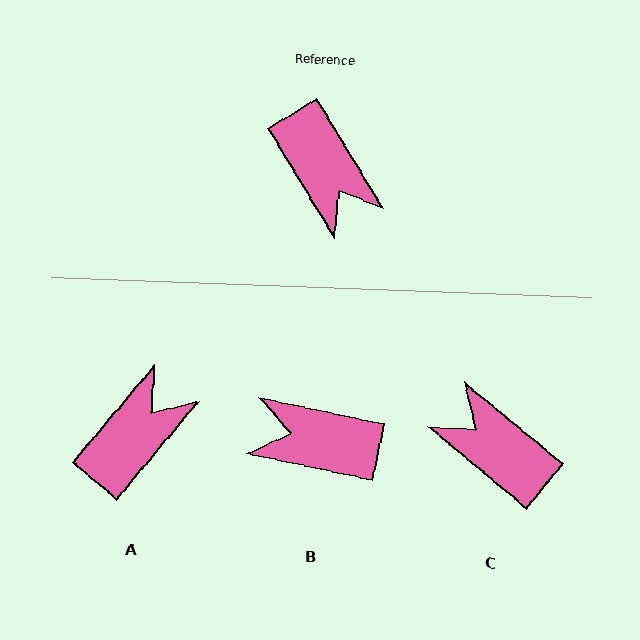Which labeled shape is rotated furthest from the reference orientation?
C, about 161 degrees away.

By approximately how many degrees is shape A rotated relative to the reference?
Approximately 109 degrees counter-clockwise.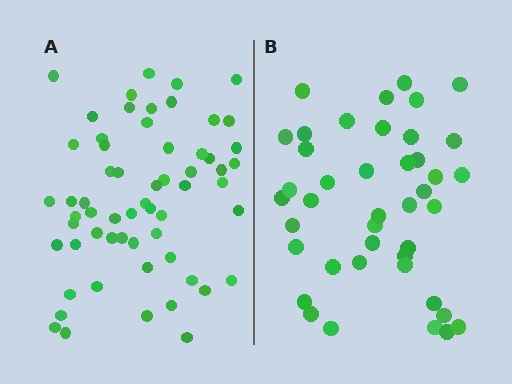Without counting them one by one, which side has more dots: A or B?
Region A (the left region) has more dots.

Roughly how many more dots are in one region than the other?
Region A has approximately 20 more dots than region B.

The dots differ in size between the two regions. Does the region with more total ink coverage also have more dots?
No. Region B has more total ink coverage because its dots are larger, but region A actually contains more individual dots. Total area can be misleading — the number of items is what matters here.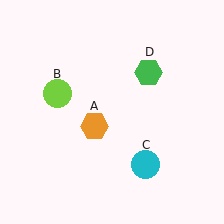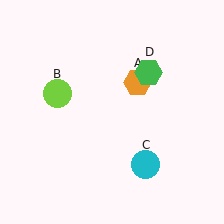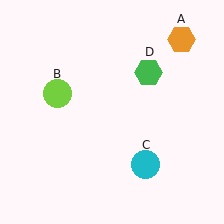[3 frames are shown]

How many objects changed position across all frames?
1 object changed position: orange hexagon (object A).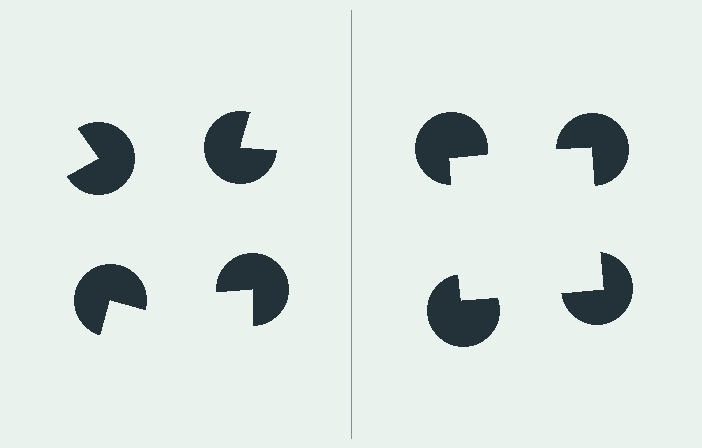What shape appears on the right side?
An illusory square.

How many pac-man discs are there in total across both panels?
8 — 4 on each side.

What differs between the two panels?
The pac-man discs are positioned identically on both sides; only the wedge orientations differ. On the right they align to a square; on the left they are misaligned.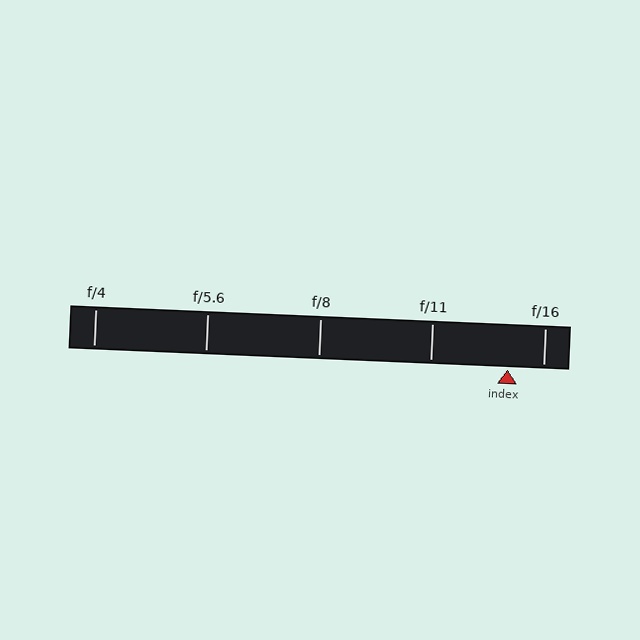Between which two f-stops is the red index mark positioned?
The index mark is between f/11 and f/16.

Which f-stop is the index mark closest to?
The index mark is closest to f/16.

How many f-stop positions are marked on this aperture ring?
There are 5 f-stop positions marked.